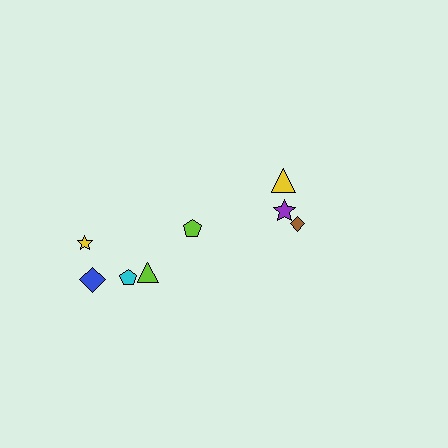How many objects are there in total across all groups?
There are 8 objects.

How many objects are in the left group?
There are 5 objects.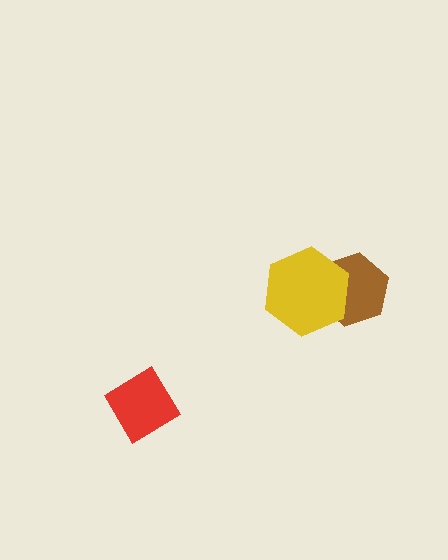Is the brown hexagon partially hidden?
Yes, it is partially covered by another shape.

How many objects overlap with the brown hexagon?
1 object overlaps with the brown hexagon.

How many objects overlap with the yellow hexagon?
1 object overlaps with the yellow hexagon.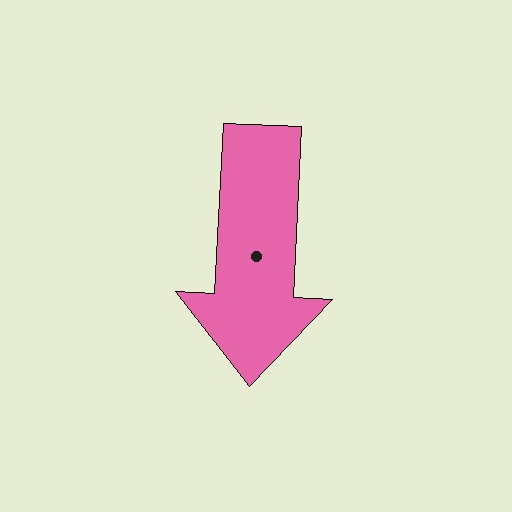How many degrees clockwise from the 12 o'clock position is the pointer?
Approximately 183 degrees.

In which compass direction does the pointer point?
South.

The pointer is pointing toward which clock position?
Roughly 6 o'clock.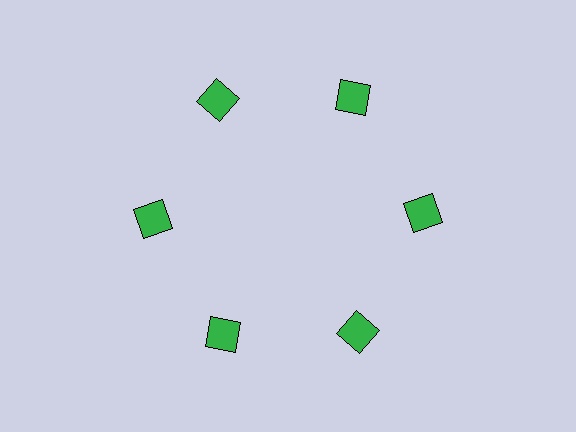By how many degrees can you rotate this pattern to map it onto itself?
The pattern maps onto itself every 60 degrees of rotation.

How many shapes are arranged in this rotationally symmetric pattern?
There are 6 shapes, arranged in 6 groups of 1.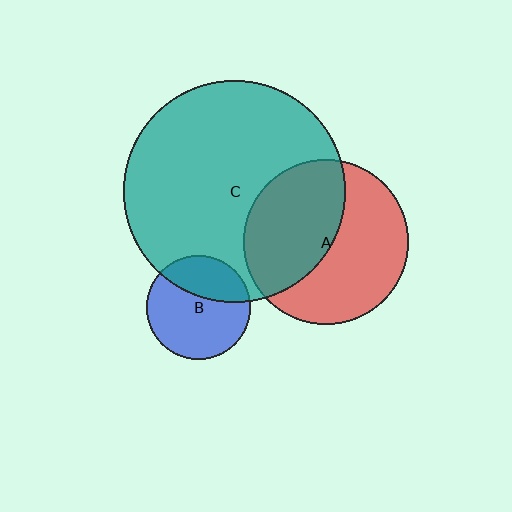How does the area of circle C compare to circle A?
Approximately 1.8 times.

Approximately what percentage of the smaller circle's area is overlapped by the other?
Approximately 35%.